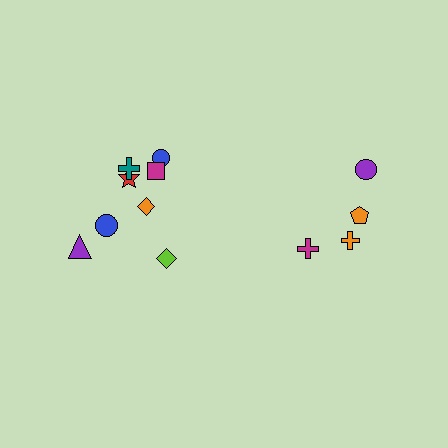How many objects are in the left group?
There are 8 objects.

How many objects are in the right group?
There are 4 objects.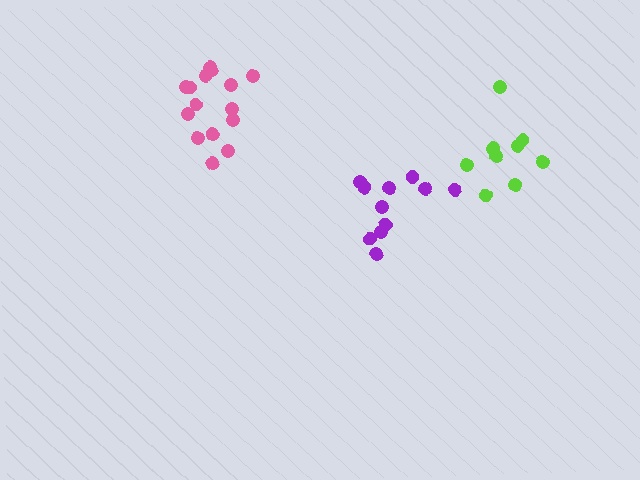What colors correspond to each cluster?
The clusters are colored: pink, lime, purple.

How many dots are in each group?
Group 1: 15 dots, Group 2: 9 dots, Group 3: 11 dots (35 total).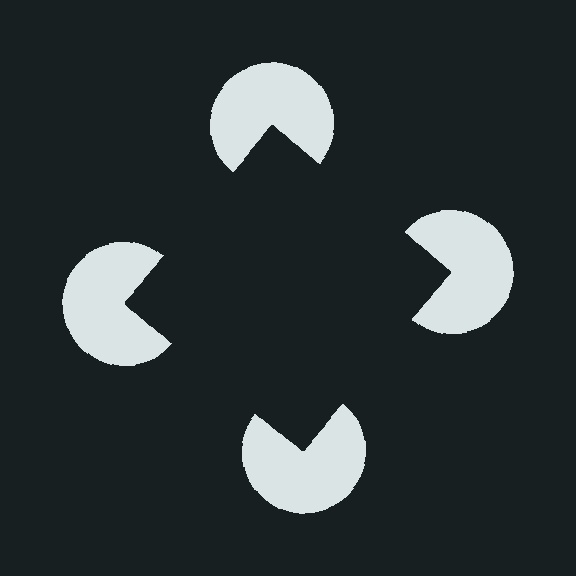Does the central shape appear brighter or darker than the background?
It typically appears slightly darker than the background, even though no actual brightness change is drawn.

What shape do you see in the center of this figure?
An illusory square — its edges are inferred from the aligned wedge cuts in the pac-man discs, not physically drawn.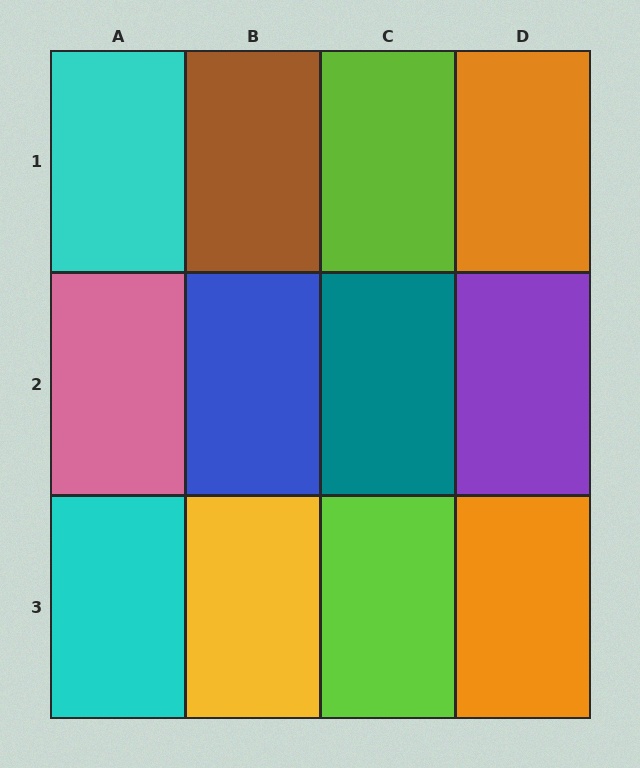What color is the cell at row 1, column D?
Orange.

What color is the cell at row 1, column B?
Brown.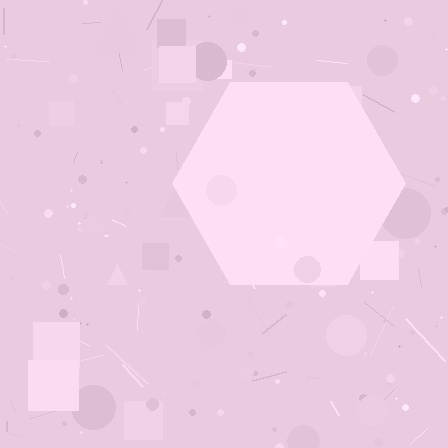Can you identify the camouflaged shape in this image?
The camouflaged shape is a hexagon.